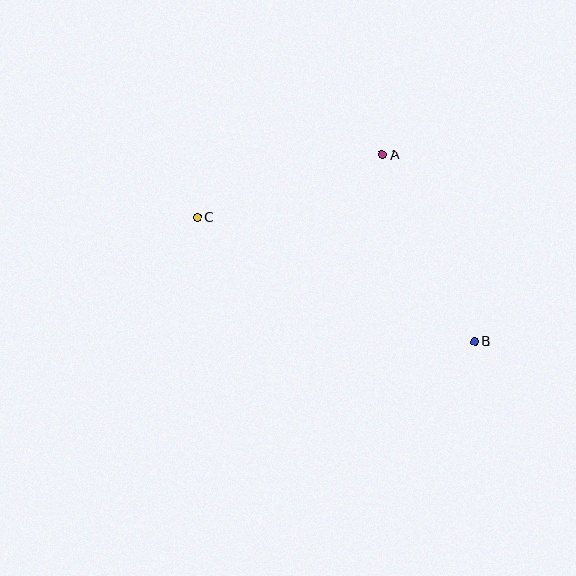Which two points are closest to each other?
Points A and C are closest to each other.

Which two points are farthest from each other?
Points B and C are farthest from each other.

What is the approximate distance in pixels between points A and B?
The distance between A and B is approximately 208 pixels.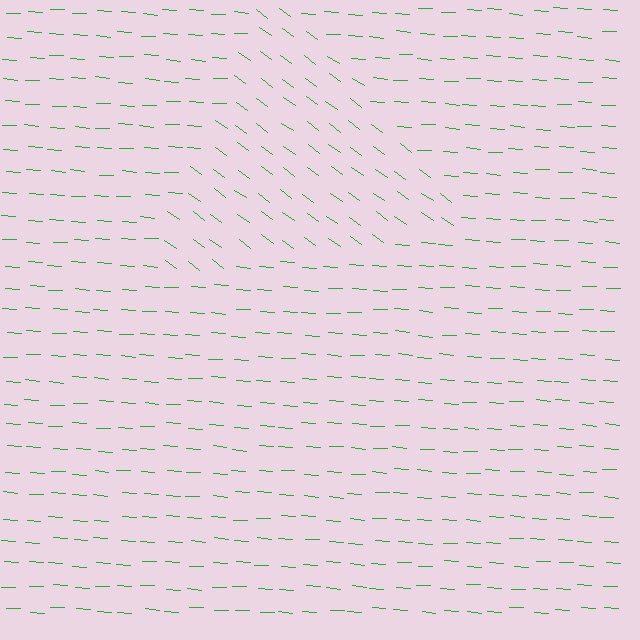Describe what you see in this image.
The image is filled with small green line segments. A triangle region in the image has lines oriented differently from the surrounding lines, creating a visible texture boundary.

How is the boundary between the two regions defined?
The boundary is defined purely by a change in line orientation (approximately 32 degrees difference). All lines are the same color and thickness.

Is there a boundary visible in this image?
Yes, there is a texture boundary formed by a change in line orientation.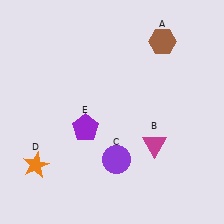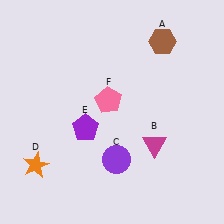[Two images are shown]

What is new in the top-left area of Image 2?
A pink pentagon (F) was added in the top-left area of Image 2.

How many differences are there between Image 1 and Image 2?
There is 1 difference between the two images.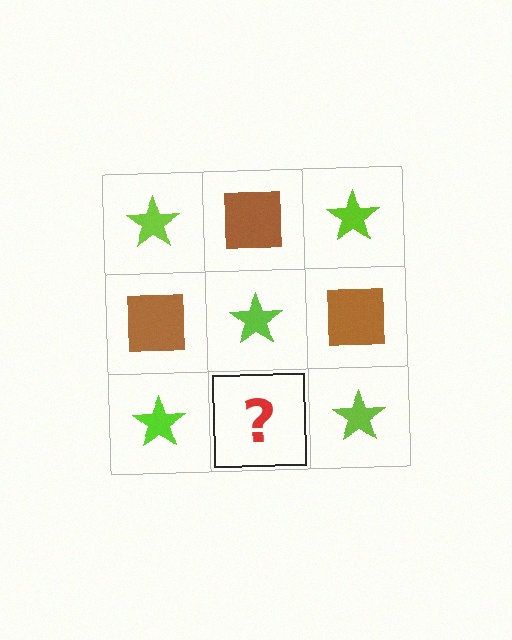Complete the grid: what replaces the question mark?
The question mark should be replaced with a brown square.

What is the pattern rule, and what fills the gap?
The rule is that it alternates lime star and brown square in a checkerboard pattern. The gap should be filled with a brown square.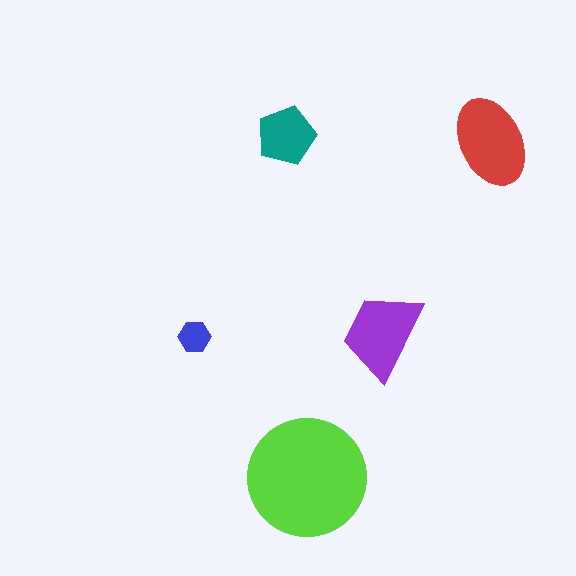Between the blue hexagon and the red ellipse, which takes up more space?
The red ellipse.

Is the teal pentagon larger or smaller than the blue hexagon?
Larger.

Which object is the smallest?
The blue hexagon.